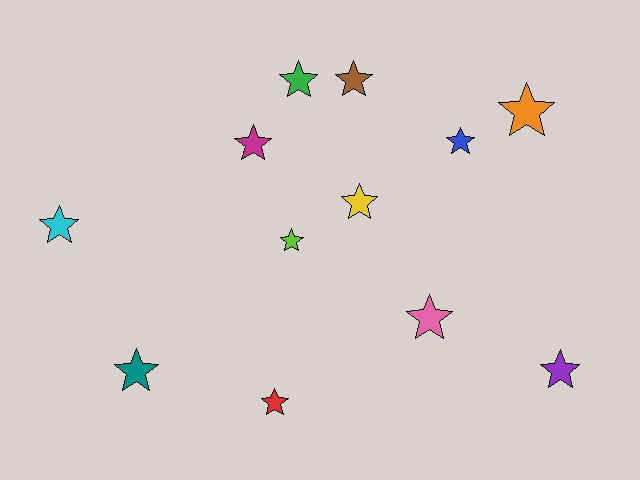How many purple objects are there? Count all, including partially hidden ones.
There is 1 purple object.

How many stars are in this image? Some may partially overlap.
There are 12 stars.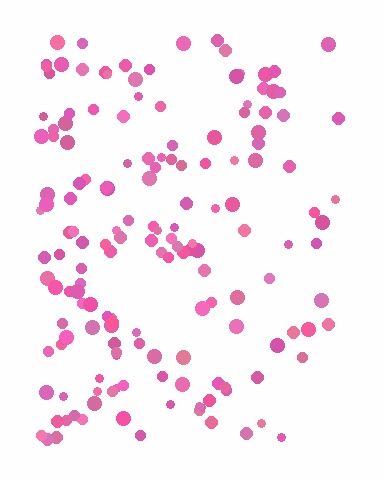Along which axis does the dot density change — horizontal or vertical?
Horizontal.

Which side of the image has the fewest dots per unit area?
The right.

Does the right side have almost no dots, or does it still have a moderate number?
Still a moderate number, just noticeably fewer than the left.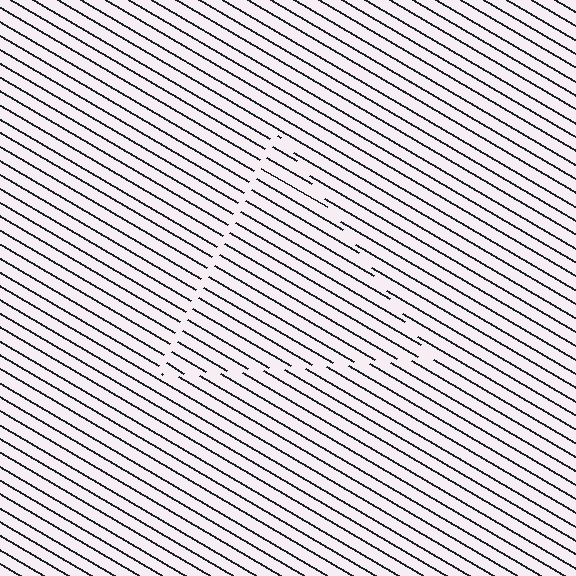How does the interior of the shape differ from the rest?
The interior of the shape contains the same grating, shifted by half a period — the contour is defined by the phase discontinuity where line-ends from the inner and outer gratings abut.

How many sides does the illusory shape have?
3 sides — the line-ends trace a triangle.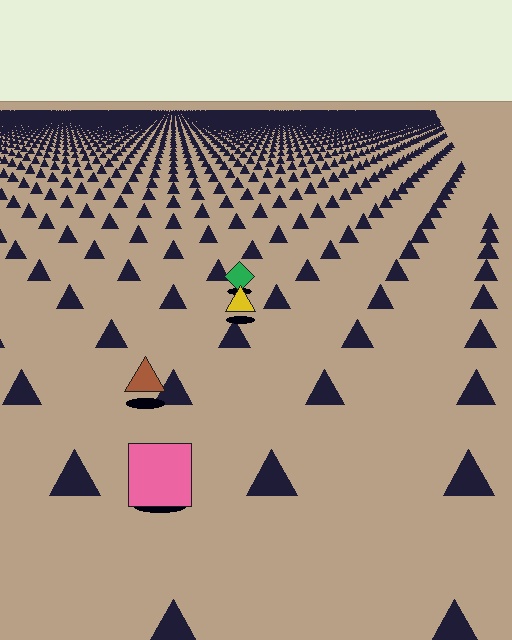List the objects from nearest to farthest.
From nearest to farthest: the pink square, the brown triangle, the yellow triangle, the green diamond.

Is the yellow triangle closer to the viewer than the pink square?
No. The pink square is closer — you can tell from the texture gradient: the ground texture is coarser near it.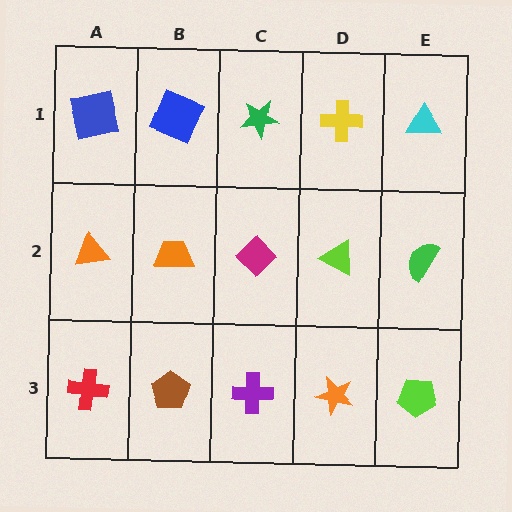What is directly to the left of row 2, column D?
A magenta diamond.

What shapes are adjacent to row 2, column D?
A yellow cross (row 1, column D), an orange star (row 3, column D), a magenta diamond (row 2, column C), a green semicircle (row 2, column E).